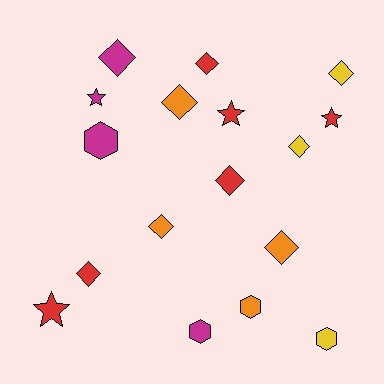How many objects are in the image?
There are 17 objects.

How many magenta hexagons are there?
There are 2 magenta hexagons.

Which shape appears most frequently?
Diamond, with 9 objects.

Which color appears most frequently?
Red, with 6 objects.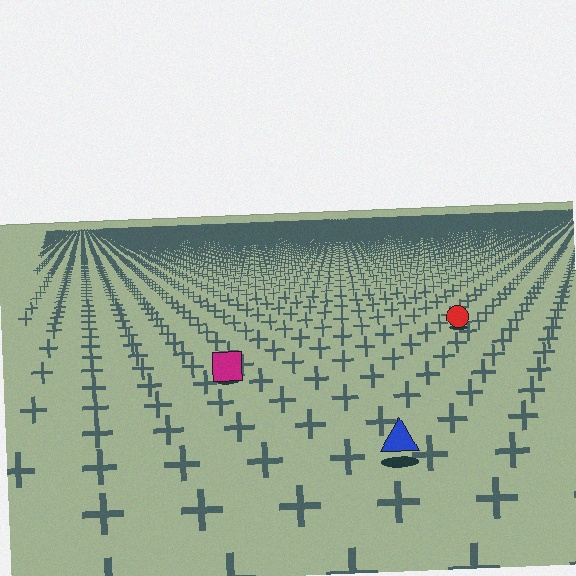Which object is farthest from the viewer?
The red circle is farthest from the viewer. It appears smaller and the ground texture around it is denser.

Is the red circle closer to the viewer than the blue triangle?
No. The blue triangle is closer — you can tell from the texture gradient: the ground texture is coarser near it.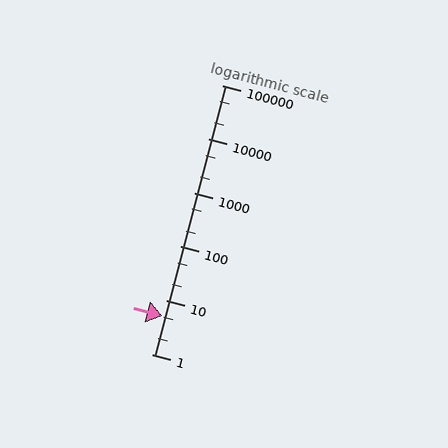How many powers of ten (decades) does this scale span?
The scale spans 5 decades, from 1 to 100000.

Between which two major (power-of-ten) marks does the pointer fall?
The pointer is between 1 and 10.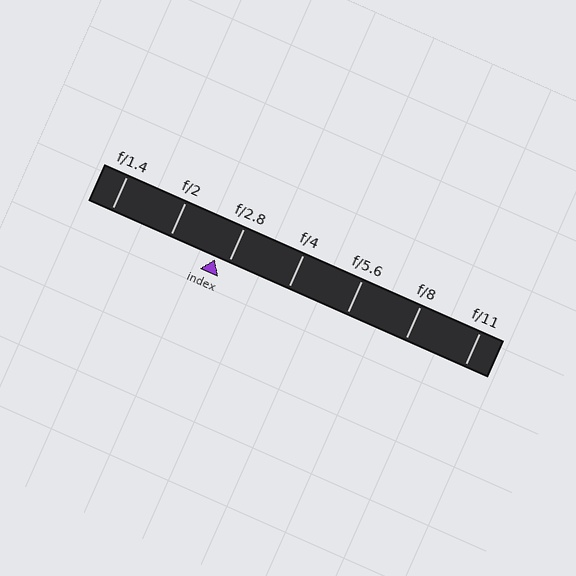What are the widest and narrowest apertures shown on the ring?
The widest aperture shown is f/1.4 and the narrowest is f/11.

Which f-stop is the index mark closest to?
The index mark is closest to f/2.8.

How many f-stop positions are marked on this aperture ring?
There are 7 f-stop positions marked.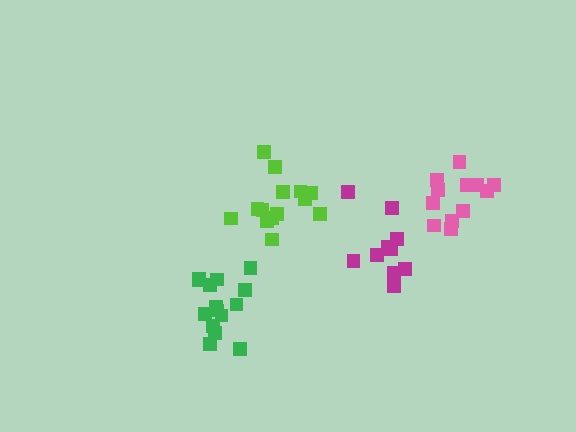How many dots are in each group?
Group 1: 15 dots, Group 2: 10 dots, Group 3: 14 dots, Group 4: 13 dots (52 total).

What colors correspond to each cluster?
The clusters are colored: green, magenta, lime, pink.